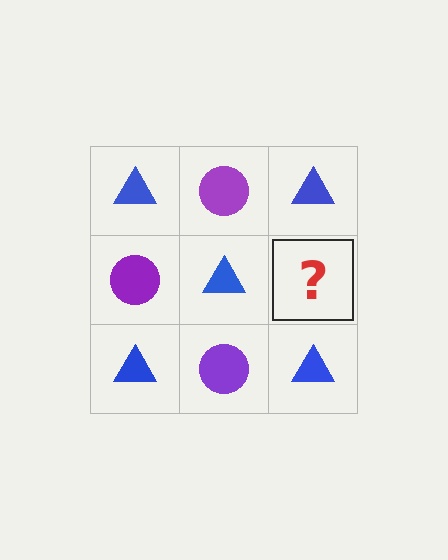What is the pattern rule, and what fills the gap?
The rule is that it alternates blue triangle and purple circle in a checkerboard pattern. The gap should be filled with a purple circle.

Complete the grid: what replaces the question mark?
The question mark should be replaced with a purple circle.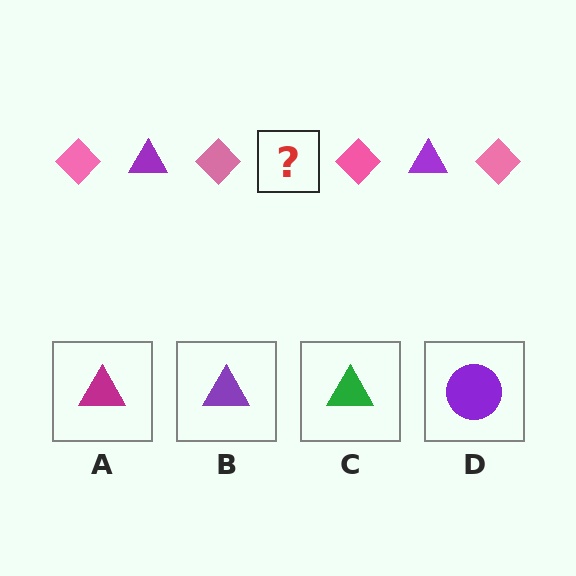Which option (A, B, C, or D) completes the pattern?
B.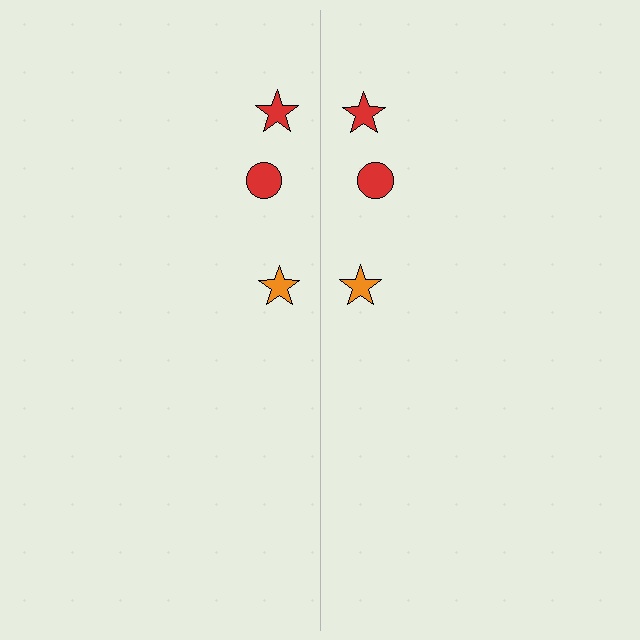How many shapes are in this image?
There are 6 shapes in this image.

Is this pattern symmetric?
Yes, this pattern has bilateral (reflection) symmetry.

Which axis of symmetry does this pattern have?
The pattern has a vertical axis of symmetry running through the center of the image.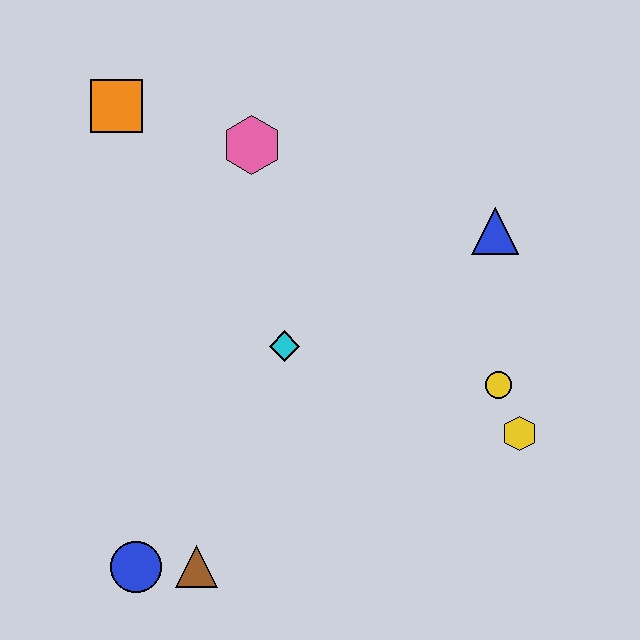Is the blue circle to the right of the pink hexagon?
No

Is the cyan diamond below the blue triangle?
Yes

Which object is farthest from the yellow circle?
The orange square is farthest from the yellow circle.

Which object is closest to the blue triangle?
The yellow circle is closest to the blue triangle.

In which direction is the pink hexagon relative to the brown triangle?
The pink hexagon is above the brown triangle.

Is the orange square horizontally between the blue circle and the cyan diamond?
No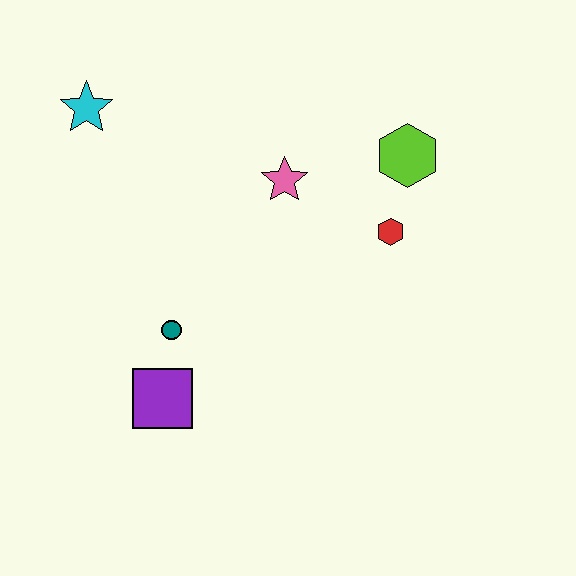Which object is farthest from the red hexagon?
The cyan star is farthest from the red hexagon.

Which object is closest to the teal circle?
The purple square is closest to the teal circle.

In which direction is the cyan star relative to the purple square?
The cyan star is above the purple square.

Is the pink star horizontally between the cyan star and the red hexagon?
Yes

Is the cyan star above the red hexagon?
Yes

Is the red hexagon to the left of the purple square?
No